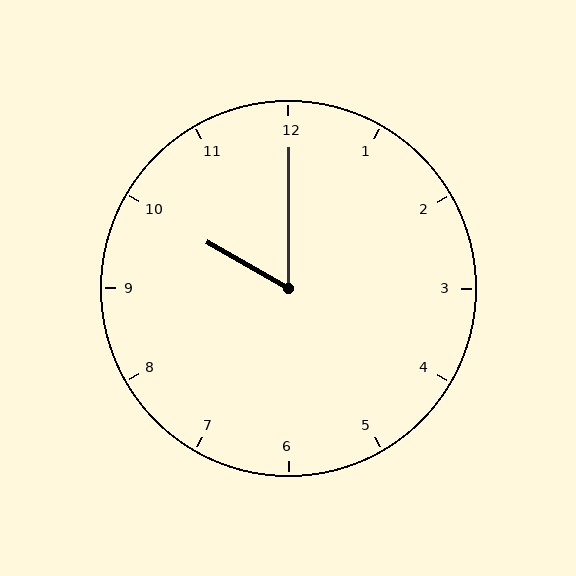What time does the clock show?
10:00.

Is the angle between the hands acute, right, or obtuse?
It is acute.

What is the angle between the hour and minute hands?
Approximately 60 degrees.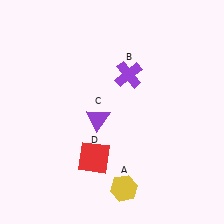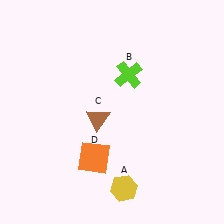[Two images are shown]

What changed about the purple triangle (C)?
In Image 1, C is purple. In Image 2, it changed to brown.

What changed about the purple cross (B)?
In Image 1, B is purple. In Image 2, it changed to lime.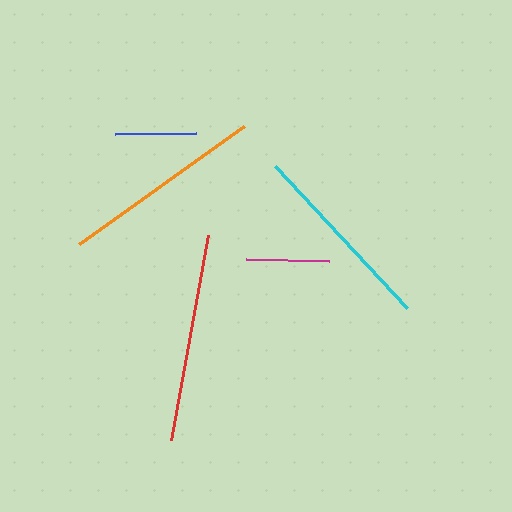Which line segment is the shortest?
The blue line is the shortest at approximately 81 pixels.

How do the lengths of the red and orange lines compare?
The red and orange lines are approximately the same length.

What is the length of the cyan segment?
The cyan segment is approximately 194 pixels long.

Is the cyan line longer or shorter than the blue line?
The cyan line is longer than the blue line.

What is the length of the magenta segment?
The magenta segment is approximately 83 pixels long.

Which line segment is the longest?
The red line is the longest at approximately 208 pixels.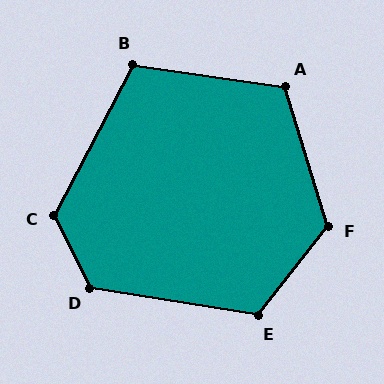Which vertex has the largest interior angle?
D, at approximately 126 degrees.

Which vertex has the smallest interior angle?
B, at approximately 109 degrees.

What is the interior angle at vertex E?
Approximately 119 degrees (obtuse).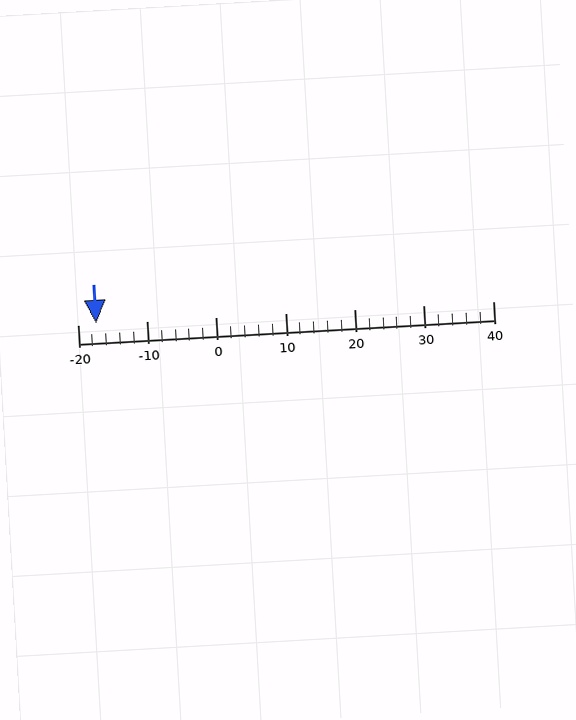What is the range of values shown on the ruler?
The ruler shows values from -20 to 40.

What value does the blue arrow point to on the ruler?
The blue arrow points to approximately -17.